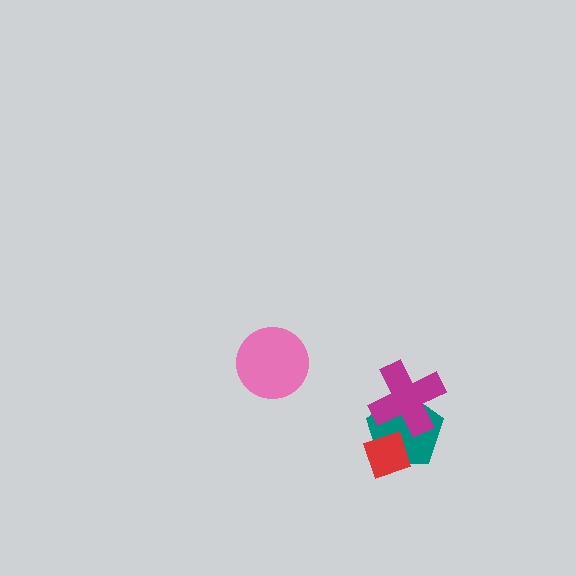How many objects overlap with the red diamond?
1 object overlaps with the red diamond.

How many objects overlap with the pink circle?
0 objects overlap with the pink circle.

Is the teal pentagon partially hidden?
Yes, it is partially covered by another shape.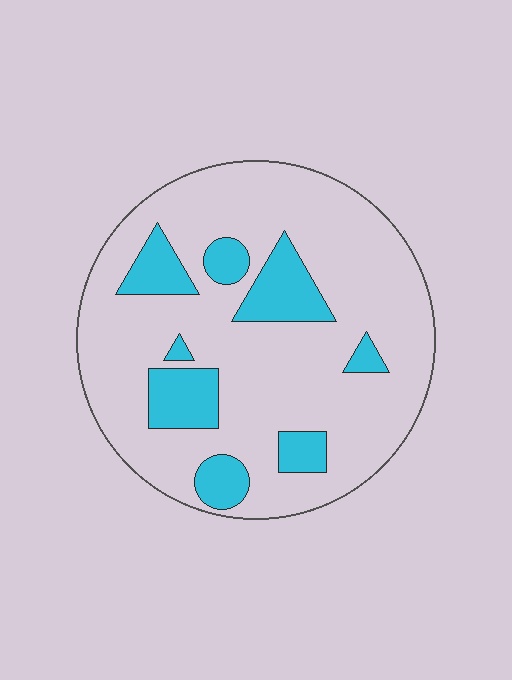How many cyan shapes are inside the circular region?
8.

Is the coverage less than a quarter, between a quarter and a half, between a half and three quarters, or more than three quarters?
Less than a quarter.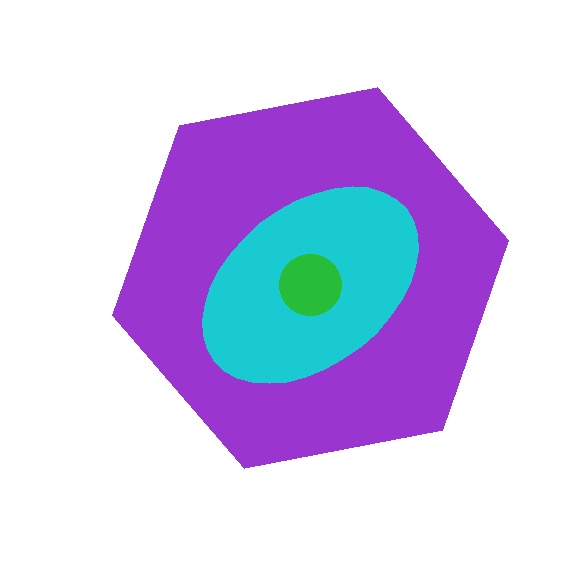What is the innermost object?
The green circle.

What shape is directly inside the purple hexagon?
The cyan ellipse.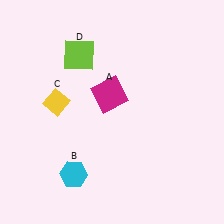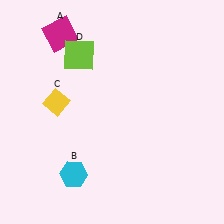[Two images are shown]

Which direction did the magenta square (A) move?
The magenta square (A) moved up.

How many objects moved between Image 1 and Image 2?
1 object moved between the two images.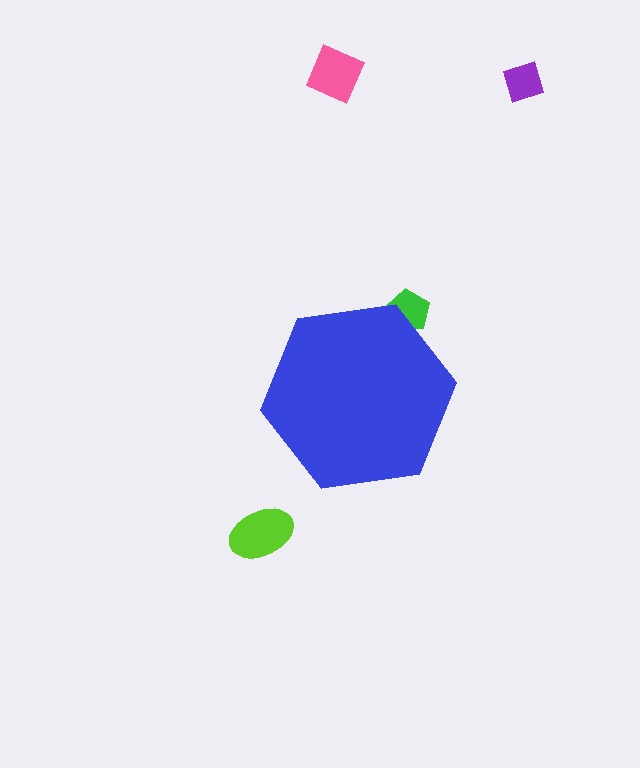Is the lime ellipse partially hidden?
No, the lime ellipse is fully visible.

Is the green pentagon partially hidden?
Yes, the green pentagon is partially hidden behind the blue hexagon.